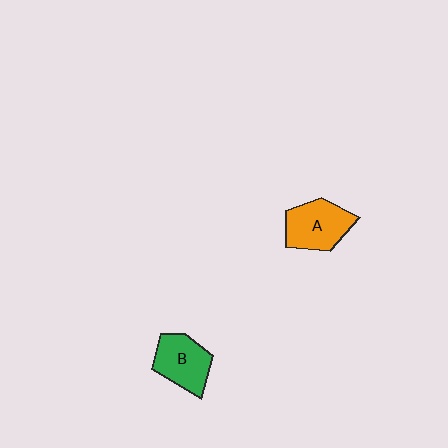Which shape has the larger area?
Shape A (orange).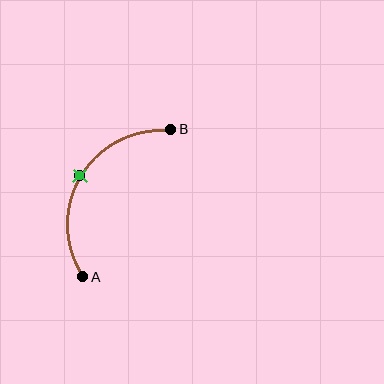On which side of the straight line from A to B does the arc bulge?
The arc bulges to the left of the straight line connecting A and B.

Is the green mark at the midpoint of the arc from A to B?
Yes. The green mark lies on the arc at equal arc-length from both A and B — it is the arc midpoint.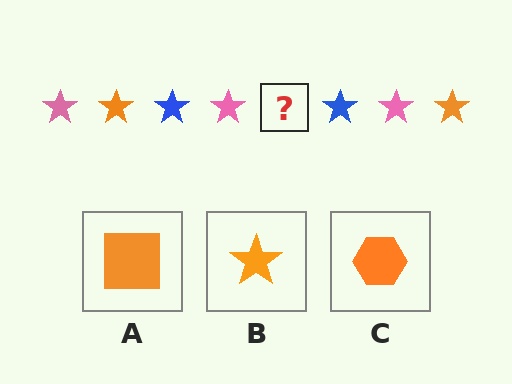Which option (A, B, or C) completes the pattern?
B.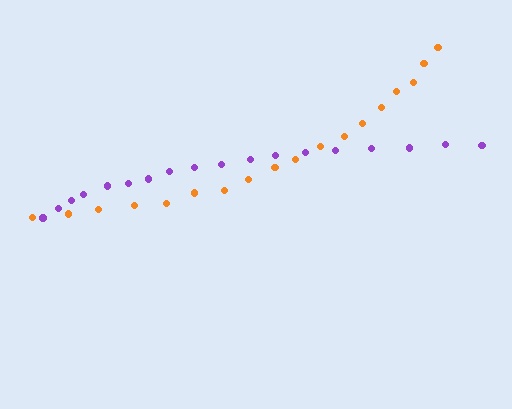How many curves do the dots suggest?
There are 2 distinct paths.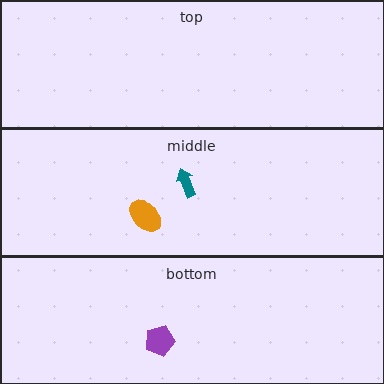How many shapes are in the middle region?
2.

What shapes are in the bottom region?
The purple pentagon.